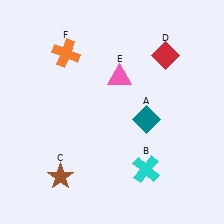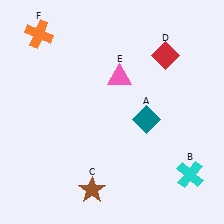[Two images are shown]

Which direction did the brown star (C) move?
The brown star (C) moved right.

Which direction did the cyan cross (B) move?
The cyan cross (B) moved right.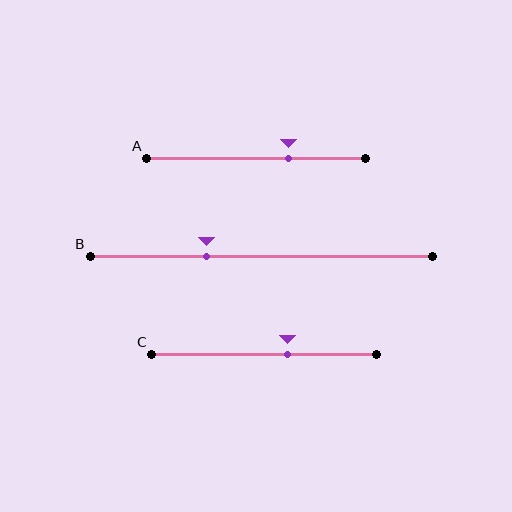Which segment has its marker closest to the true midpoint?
Segment C has its marker closest to the true midpoint.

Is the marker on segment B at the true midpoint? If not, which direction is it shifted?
No, the marker on segment B is shifted to the left by about 16% of the segment length.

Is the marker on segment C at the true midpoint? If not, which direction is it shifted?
No, the marker on segment C is shifted to the right by about 10% of the segment length.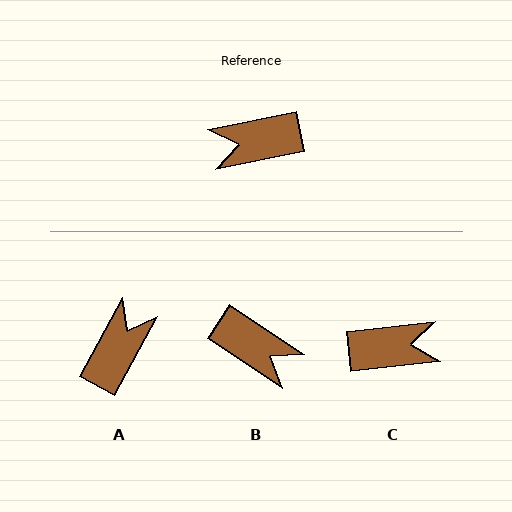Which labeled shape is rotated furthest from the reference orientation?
C, about 175 degrees away.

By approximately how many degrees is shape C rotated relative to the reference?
Approximately 175 degrees counter-clockwise.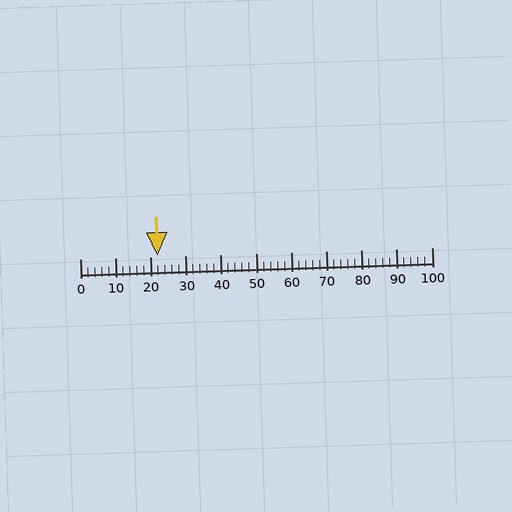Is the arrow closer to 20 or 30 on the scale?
The arrow is closer to 20.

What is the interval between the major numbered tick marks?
The major tick marks are spaced 10 units apart.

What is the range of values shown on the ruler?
The ruler shows values from 0 to 100.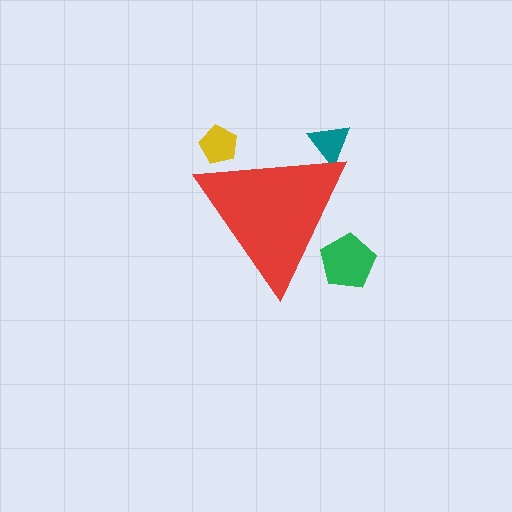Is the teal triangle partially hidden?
Yes, the teal triangle is partially hidden behind the red triangle.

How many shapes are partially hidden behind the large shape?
3 shapes are partially hidden.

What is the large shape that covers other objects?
A red triangle.